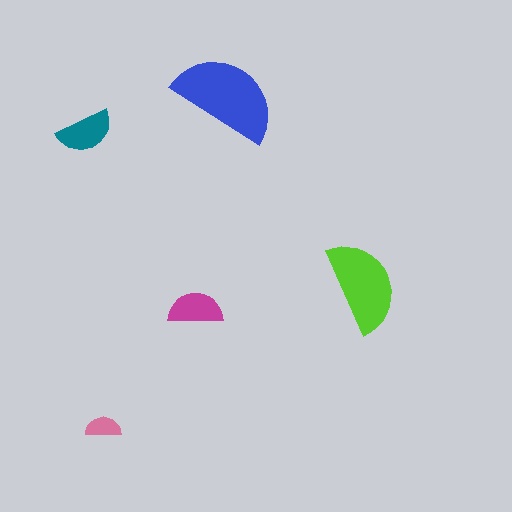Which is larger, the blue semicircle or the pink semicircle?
The blue one.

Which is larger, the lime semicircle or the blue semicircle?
The blue one.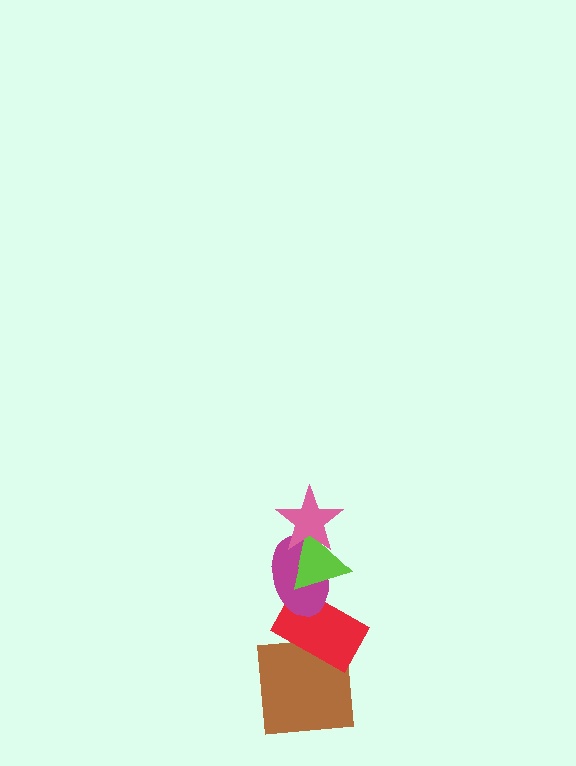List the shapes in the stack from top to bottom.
From top to bottom: the pink star, the lime triangle, the magenta ellipse, the red rectangle, the brown square.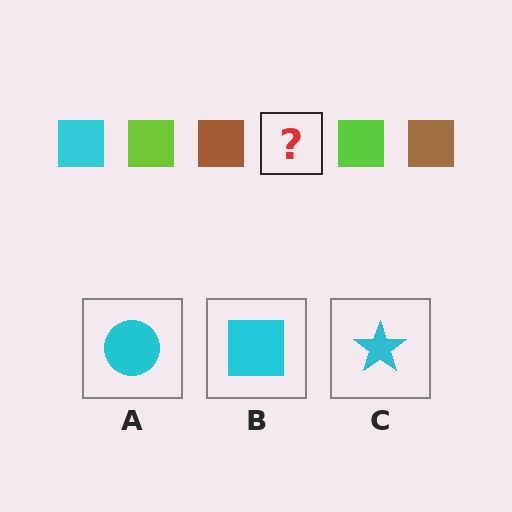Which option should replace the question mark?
Option B.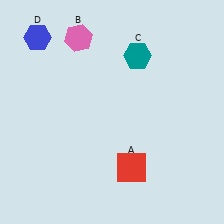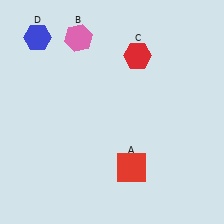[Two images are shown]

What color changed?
The hexagon (C) changed from teal in Image 1 to red in Image 2.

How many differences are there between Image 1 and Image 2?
There is 1 difference between the two images.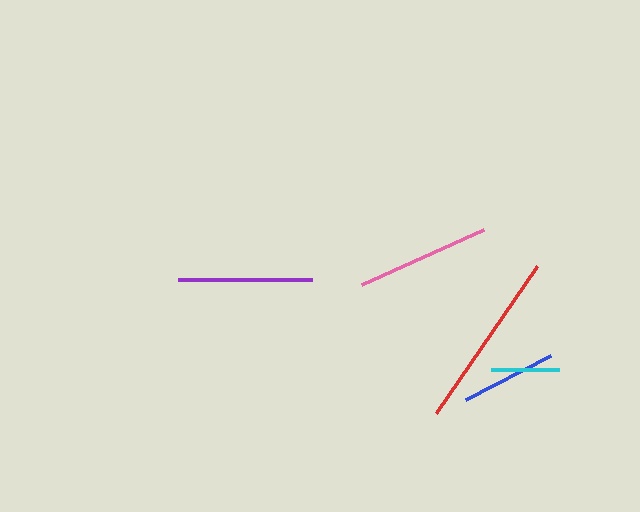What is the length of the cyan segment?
The cyan segment is approximately 68 pixels long.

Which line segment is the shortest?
The cyan line is the shortest at approximately 68 pixels.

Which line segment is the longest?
The red line is the longest at approximately 178 pixels.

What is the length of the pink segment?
The pink segment is approximately 134 pixels long.